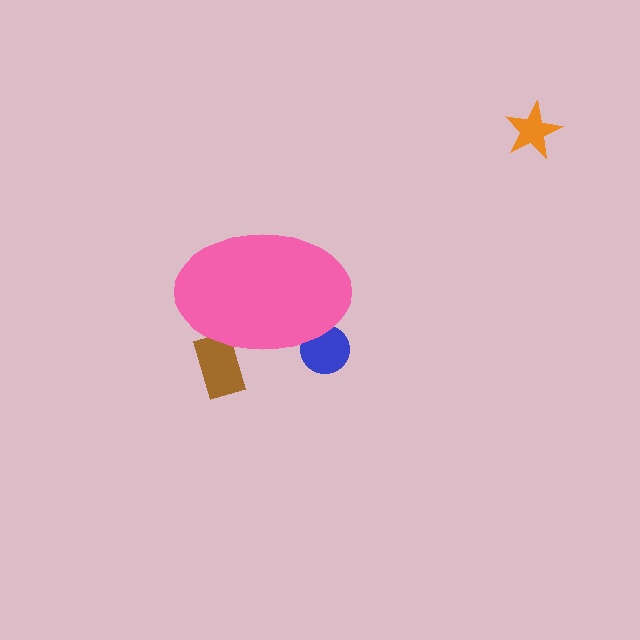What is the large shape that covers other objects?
A pink ellipse.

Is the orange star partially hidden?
No, the orange star is fully visible.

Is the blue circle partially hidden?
Yes, the blue circle is partially hidden behind the pink ellipse.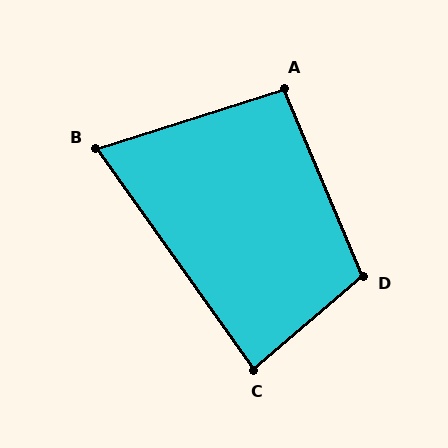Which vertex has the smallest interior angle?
B, at approximately 72 degrees.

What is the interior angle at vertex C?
Approximately 85 degrees (approximately right).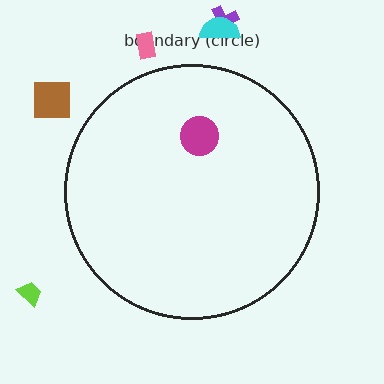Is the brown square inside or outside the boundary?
Outside.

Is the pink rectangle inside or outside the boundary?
Outside.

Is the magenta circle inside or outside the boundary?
Inside.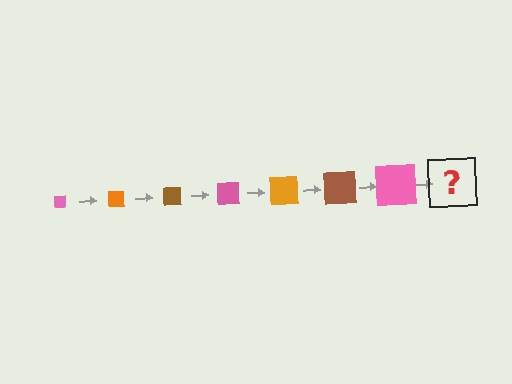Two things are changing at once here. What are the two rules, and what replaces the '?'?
The two rules are that the square grows larger each step and the color cycles through pink, orange, and brown. The '?' should be an orange square, larger than the previous one.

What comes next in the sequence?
The next element should be an orange square, larger than the previous one.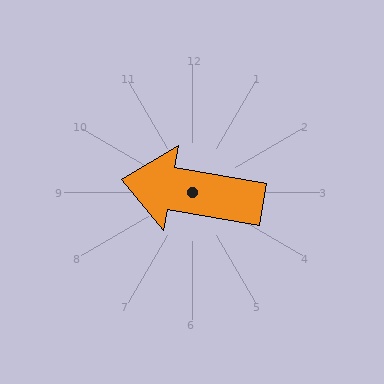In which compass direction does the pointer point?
West.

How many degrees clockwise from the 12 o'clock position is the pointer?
Approximately 280 degrees.